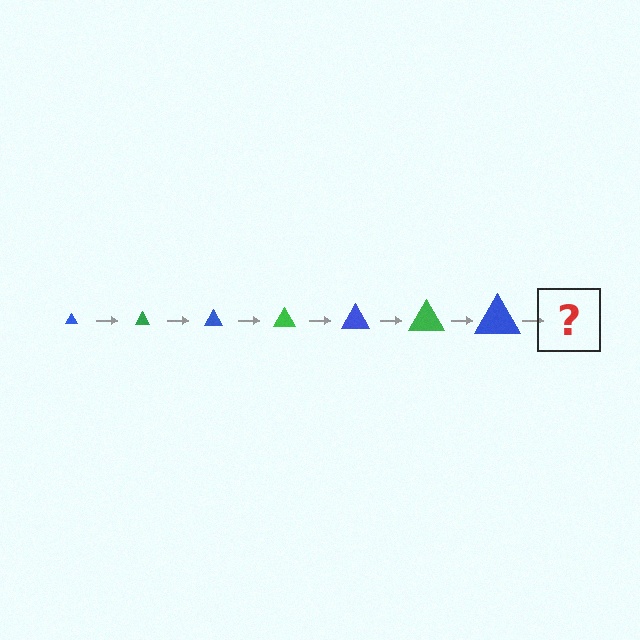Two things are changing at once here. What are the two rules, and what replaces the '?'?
The two rules are that the triangle grows larger each step and the color cycles through blue and green. The '?' should be a green triangle, larger than the previous one.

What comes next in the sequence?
The next element should be a green triangle, larger than the previous one.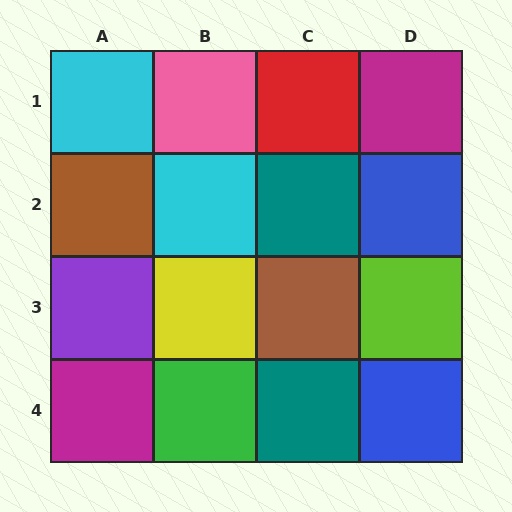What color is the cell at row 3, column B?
Yellow.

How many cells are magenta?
2 cells are magenta.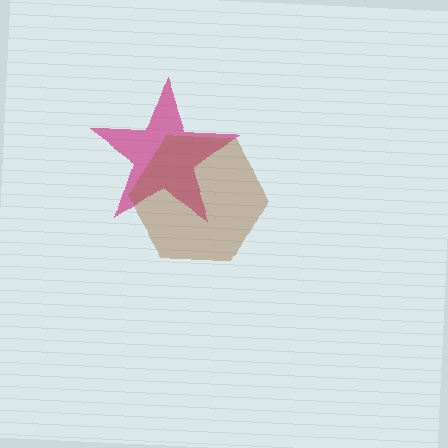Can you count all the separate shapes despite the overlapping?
Yes, there are 2 separate shapes.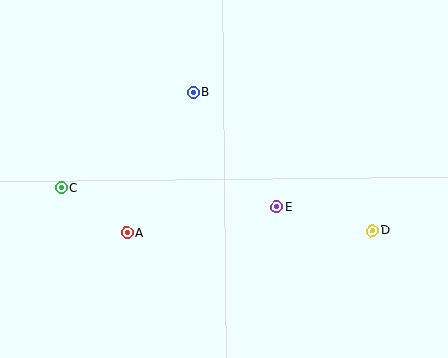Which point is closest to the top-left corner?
Point C is closest to the top-left corner.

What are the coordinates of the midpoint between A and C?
The midpoint between A and C is at (94, 210).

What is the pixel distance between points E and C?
The distance between E and C is 217 pixels.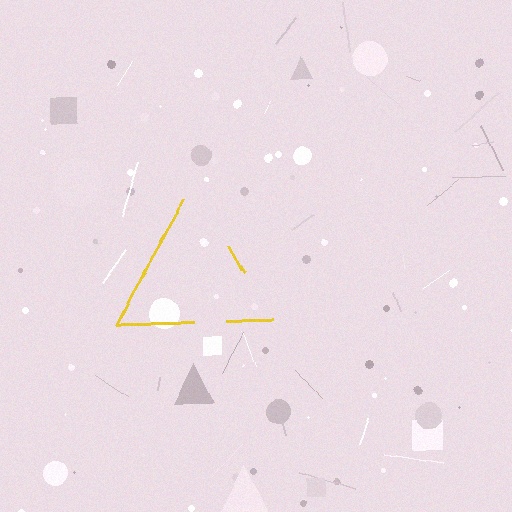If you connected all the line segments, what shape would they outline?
They would outline a triangle.